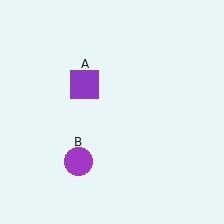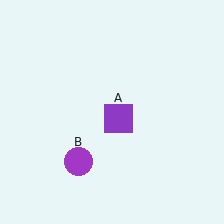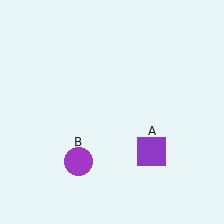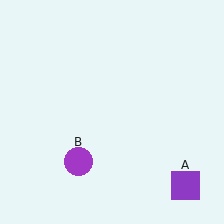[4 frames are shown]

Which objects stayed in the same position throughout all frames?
Purple circle (object B) remained stationary.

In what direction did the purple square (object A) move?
The purple square (object A) moved down and to the right.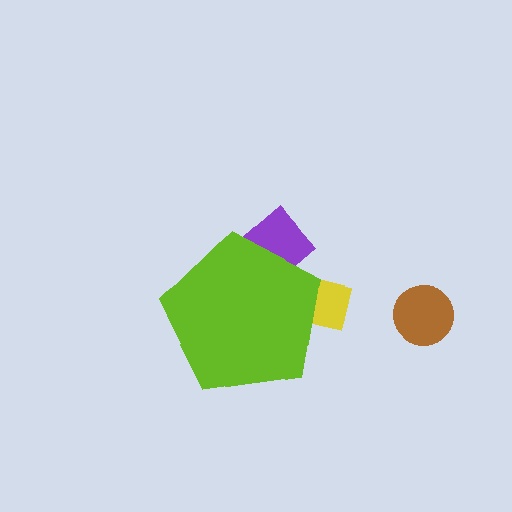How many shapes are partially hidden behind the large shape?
2 shapes are partially hidden.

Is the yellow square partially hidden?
Yes, the yellow square is partially hidden behind the lime pentagon.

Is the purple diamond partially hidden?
Yes, the purple diamond is partially hidden behind the lime pentagon.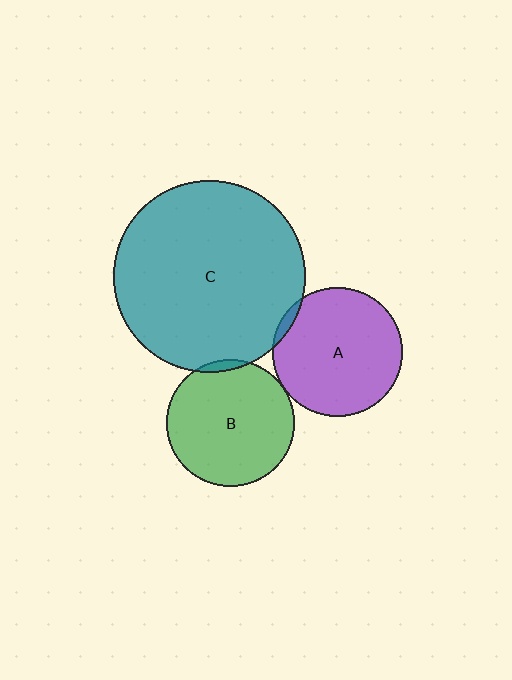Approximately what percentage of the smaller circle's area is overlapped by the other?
Approximately 5%.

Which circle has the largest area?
Circle C (teal).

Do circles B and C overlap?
Yes.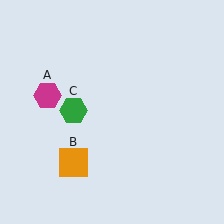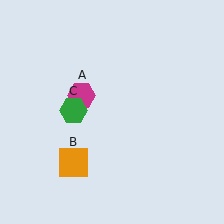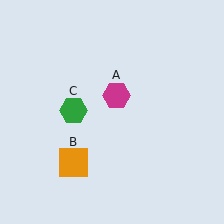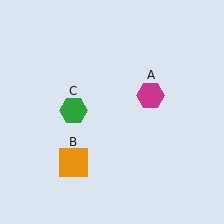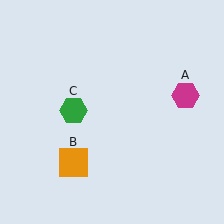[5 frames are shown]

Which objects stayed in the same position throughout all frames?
Orange square (object B) and green hexagon (object C) remained stationary.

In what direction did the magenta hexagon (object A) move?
The magenta hexagon (object A) moved right.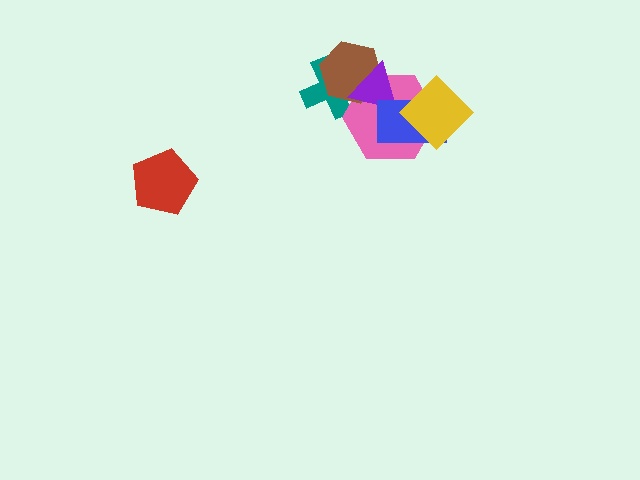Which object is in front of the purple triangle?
The blue rectangle is in front of the purple triangle.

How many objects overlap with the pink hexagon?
5 objects overlap with the pink hexagon.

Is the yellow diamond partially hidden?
No, no other shape covers it.